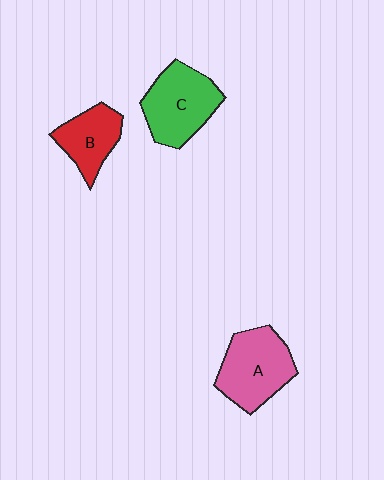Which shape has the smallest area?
Shape B (red).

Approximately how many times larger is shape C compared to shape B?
Approximately 1.4 times.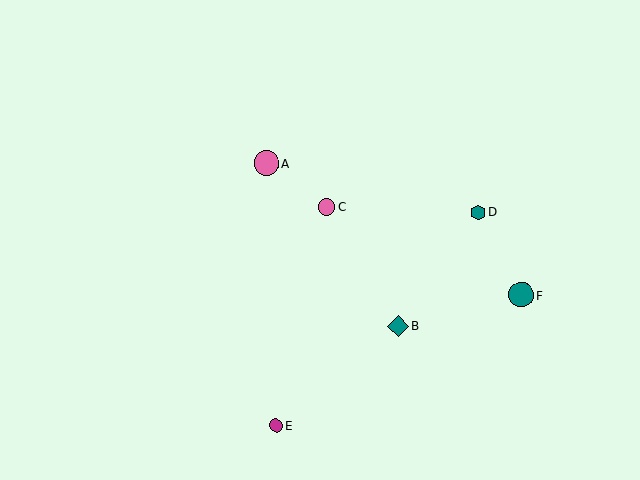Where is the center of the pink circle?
The center of the pink circle is at (266, 163).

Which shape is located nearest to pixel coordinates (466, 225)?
The teal hexagon (labeled D) at (478, 212) is nearest to that location.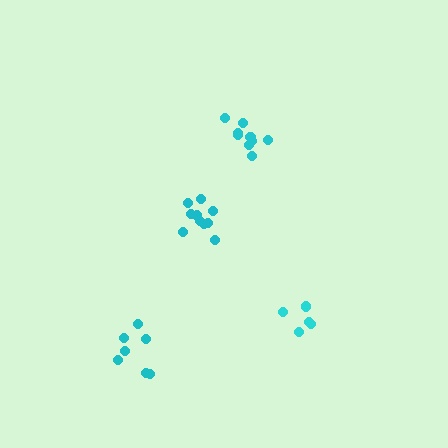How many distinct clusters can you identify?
There are 4 distinct clusters.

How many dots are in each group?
Group 1: 7 dots, Group 2: 9 dots, Group 3: 5 dots, Group 4: 11 dots (32 total).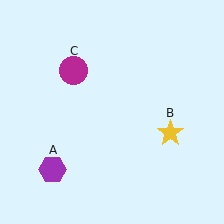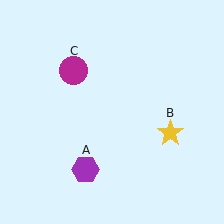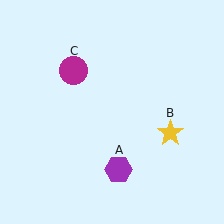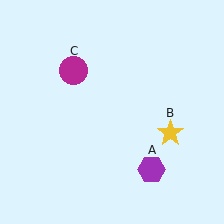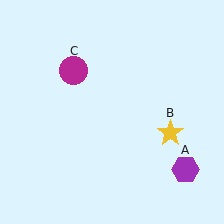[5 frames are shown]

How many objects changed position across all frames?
1 object changed position: purple hexagon (object A).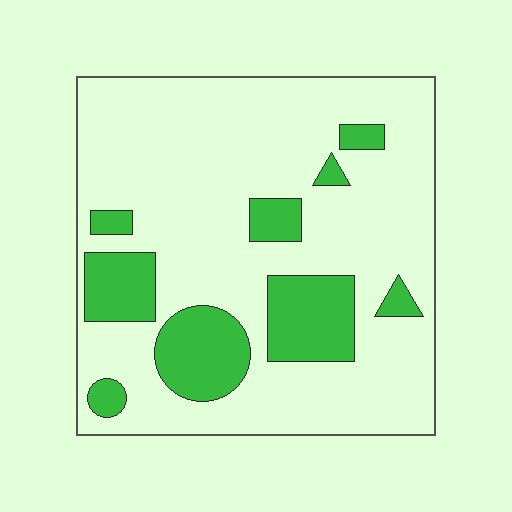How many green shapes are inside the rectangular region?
9.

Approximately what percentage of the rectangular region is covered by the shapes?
Approximately 20%.